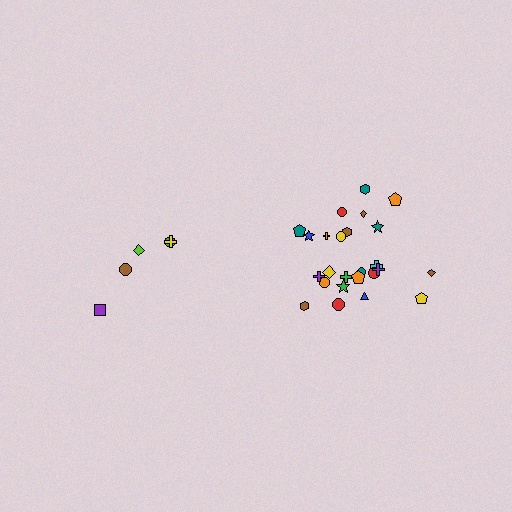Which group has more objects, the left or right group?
The right group.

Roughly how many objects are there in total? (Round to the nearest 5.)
Roughly 30 objects in total.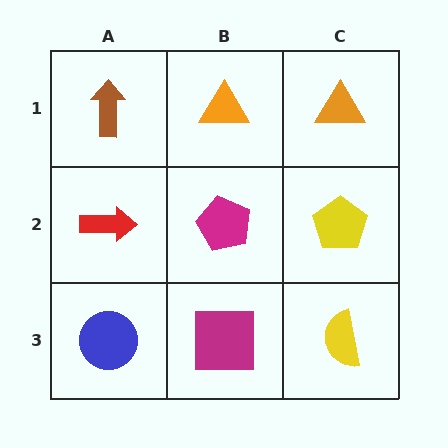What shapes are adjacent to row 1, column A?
A red arrow (row 2, column A), an orange triangle (row 1, column B).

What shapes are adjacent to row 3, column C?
A yellow pentagon (row 2, column C), a magenta square (row 3, column B).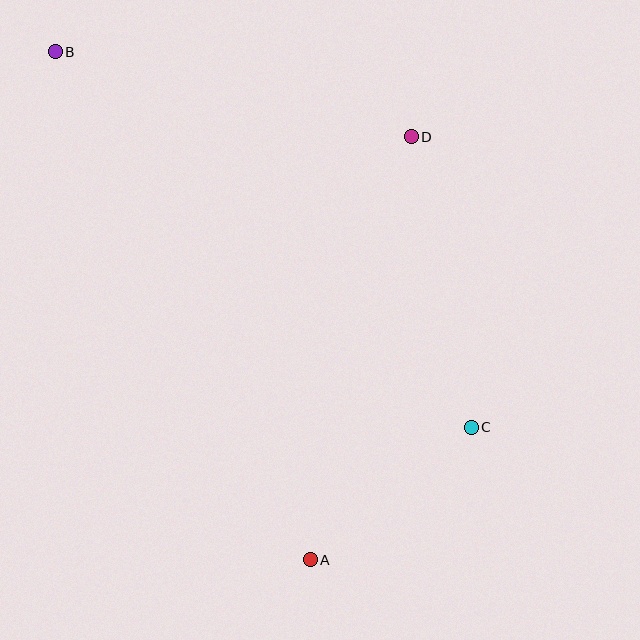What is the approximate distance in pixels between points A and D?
The distance between A and D is approximately 435 pixels.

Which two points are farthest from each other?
Points A and B are farthest from each other.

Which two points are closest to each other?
Points A and C are closest to each other.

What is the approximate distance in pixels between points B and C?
The distance between B and C is approximately 560 pixels.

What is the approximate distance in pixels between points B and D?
The distance between B and D is approximately 366 pixels.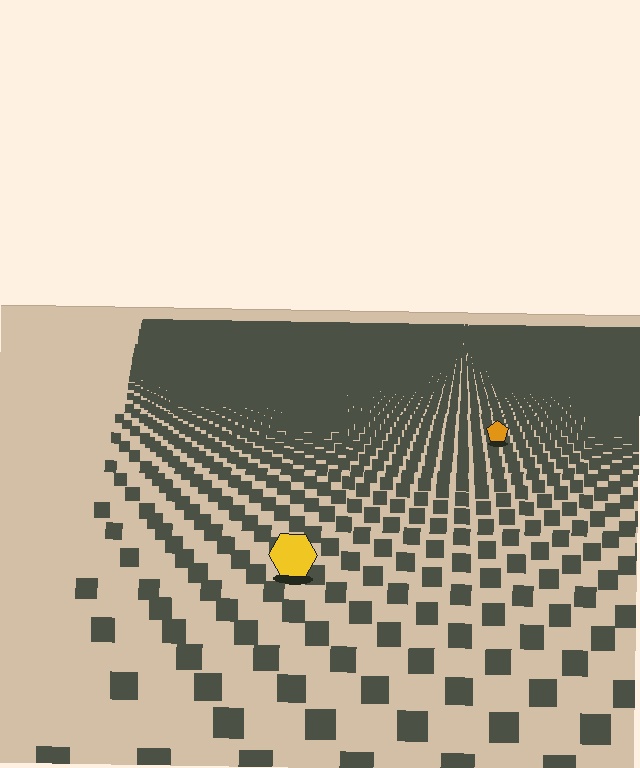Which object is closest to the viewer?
The yellow hexagon is closest. The texture marks near it are larger and more spread out.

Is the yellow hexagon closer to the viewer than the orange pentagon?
Yes. The yellow hexagon is closer — you can tell from the texture gradient: the ground texture is coarser near it.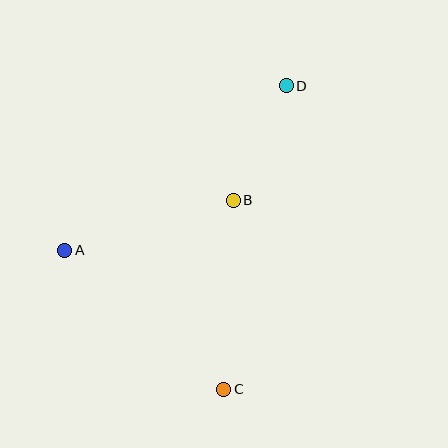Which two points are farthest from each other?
Points C and D are farthest from each other.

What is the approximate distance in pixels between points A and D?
The distance between A and D is approximately 276 pixels.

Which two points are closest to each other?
Points B and D are closest to each other.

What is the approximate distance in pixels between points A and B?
The distance between A and B is approximately 176 pixels.